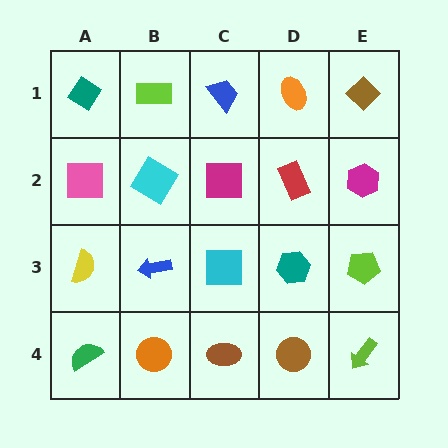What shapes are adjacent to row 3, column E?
A magenta hexagon (row 2, column E), a lime arrow (row 4, column E), a teal hexagon (row 3, column D).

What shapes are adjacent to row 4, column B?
A blue arrow (row 3, column B), a green semicircle (row 4, column A), a brown ellipse (row 4, column C).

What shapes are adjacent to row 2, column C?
A blue trapezoid (row 1, column C), a cyan square (row 3, column C), a cyan diamond (row 2, column B), a red rectangle (row 2, column D).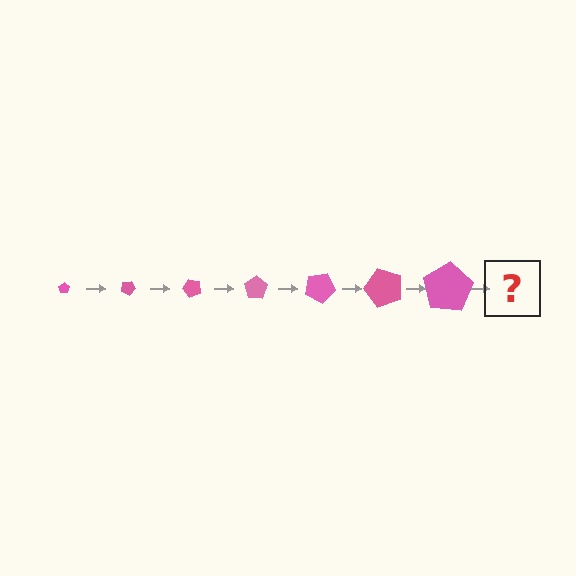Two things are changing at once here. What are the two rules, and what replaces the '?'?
The two rules are that the pentagon grows larger each step and it rotates 25 degrees each step. The '?' should be a pentagon, larger than the previous one and rotated 175 degrees from the start.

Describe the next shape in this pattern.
It should be a pentagon, larger than the previous one and rotated 175 degrees from the start.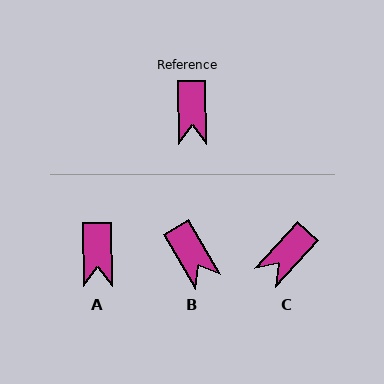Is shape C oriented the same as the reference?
No, it is off by about 43 degrees.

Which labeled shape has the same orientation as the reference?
A.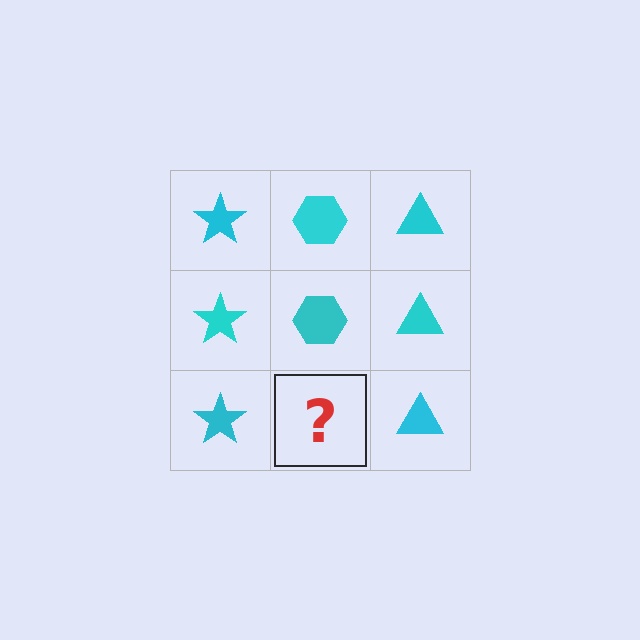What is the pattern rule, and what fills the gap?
The rule is that each column has a consistent shape. The gap should be filled with a cyan hexagon.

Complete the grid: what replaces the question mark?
The question mark should be replaced with a cyan hexagon.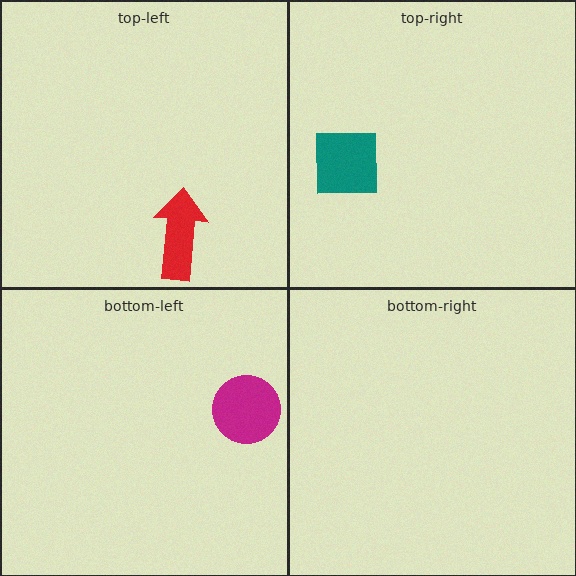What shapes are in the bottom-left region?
The magenta circle.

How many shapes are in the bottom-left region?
1.